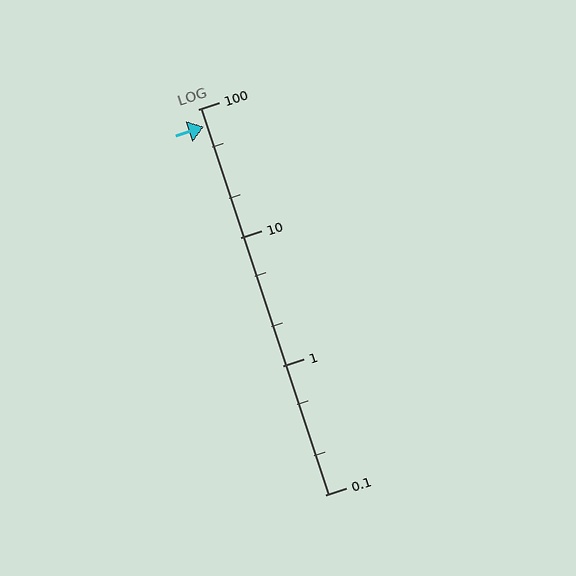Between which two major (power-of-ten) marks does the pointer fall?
The pointer is between 10 and 100.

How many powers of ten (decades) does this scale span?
The scale spans 3 decades, from 0.1 to 100.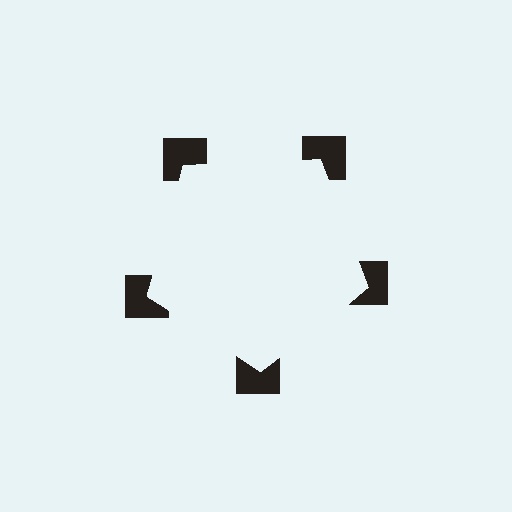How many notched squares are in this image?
There are 5 — one at each vertex of the illusory pentagon.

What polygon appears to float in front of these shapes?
An illusory pentagon — its edges are inferred from the aligned wedge cuts in the notched squares, not physically drawn.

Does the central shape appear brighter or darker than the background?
It typically appears slightly brighter than the background, even though no actual brightness change is drawn.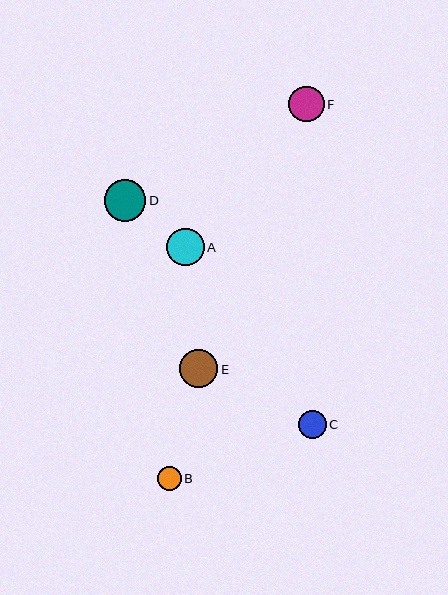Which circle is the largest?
Circle D is the largest with a size of approximately 42 pixels.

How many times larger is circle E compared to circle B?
Circle E is approximately 1.6 times the size of circle B.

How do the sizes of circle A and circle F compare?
Circle A and circle F are approximately the same size.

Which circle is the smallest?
Circle B is the smallest with a size of approximately 24 pixels.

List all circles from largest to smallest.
From largest to smallest: D, E, A, F, C, B.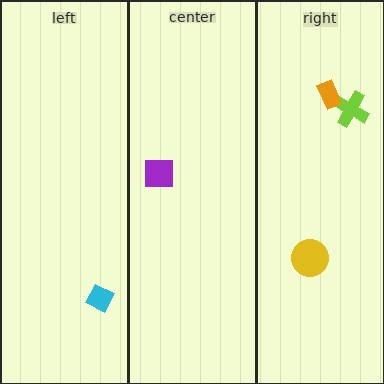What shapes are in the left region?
The cyan diamond.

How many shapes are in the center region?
1.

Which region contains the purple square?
The center region.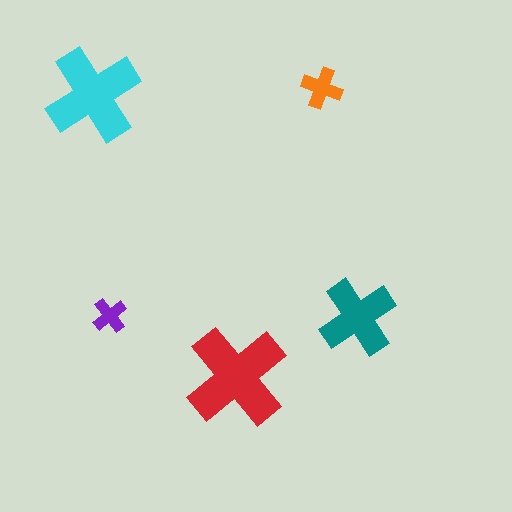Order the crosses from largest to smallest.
the red one, the cyan one, the teal one, the orange one, the purple one.